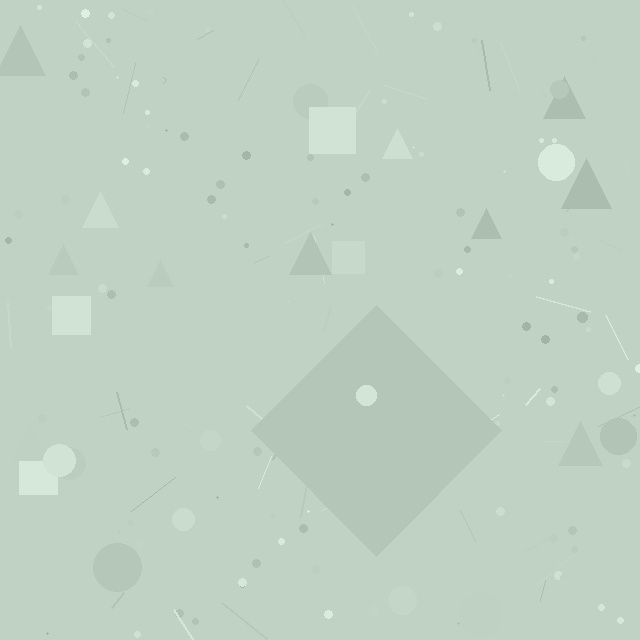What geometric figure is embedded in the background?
A diamond is embedded in the background.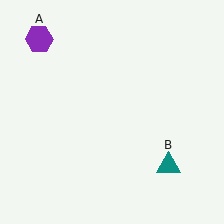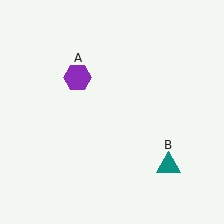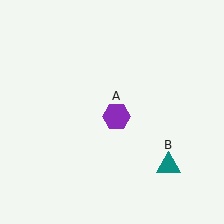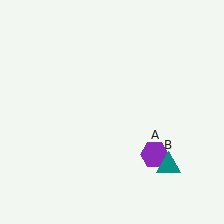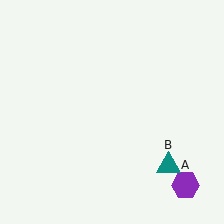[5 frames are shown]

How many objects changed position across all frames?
1 object changed position: purple hexagon (object A).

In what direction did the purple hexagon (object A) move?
The purple hexagon (object A) moved down and to the right.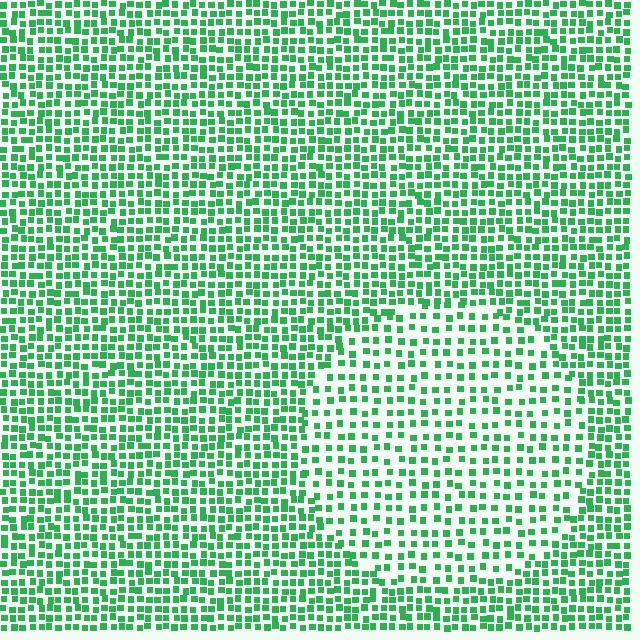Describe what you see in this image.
The image contains small green elements arranged at two different densities. A circle-shaped region is visible where the elements are less densely packed than the surrounding area.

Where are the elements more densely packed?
The elements are more densely packed outside the circle boundary.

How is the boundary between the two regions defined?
The boundary is defined by a change in element density (approximately 1.8x ratio). All elements are the same color, size, and shape.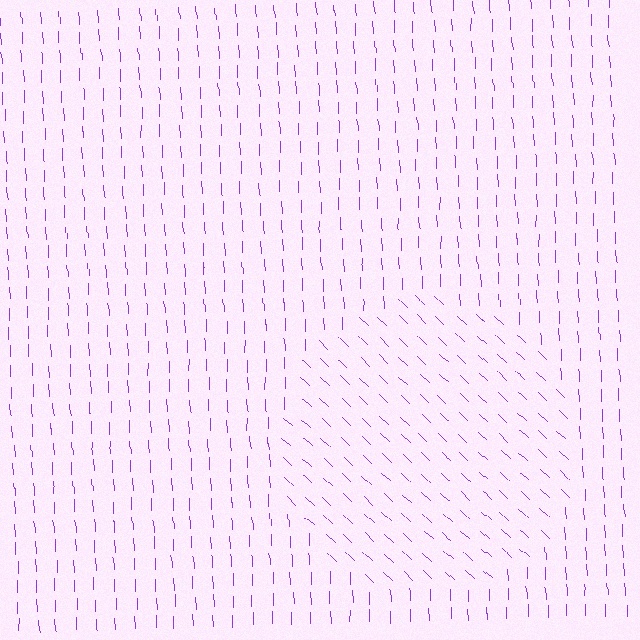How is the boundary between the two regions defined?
The boundary is defined purely by a change in line orientation (approximately 45 degrees difference). All lines are the same color and thickness.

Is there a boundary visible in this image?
Yes, there is a texture boundary formed by a change in line orientation.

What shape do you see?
I see a circle.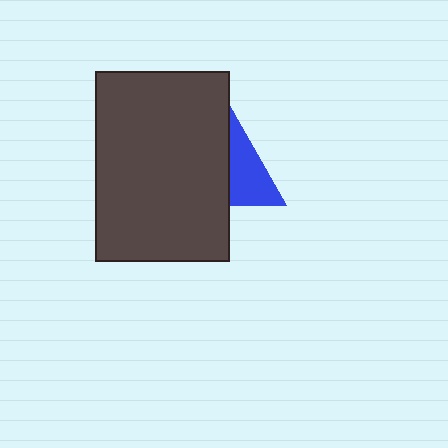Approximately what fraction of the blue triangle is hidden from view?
Roughly 63% of the blue triangle is hidden behind the dark gray rectangle.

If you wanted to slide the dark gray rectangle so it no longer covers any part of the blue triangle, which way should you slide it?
Slide it left — that is the most direct way to separate the two shapes.